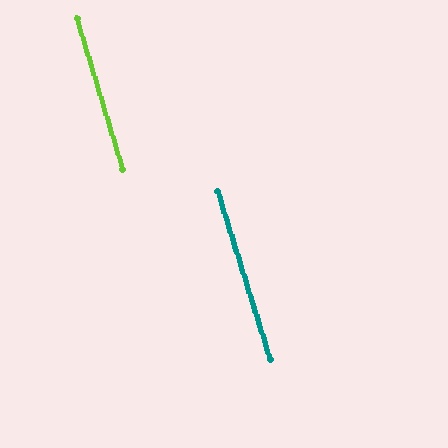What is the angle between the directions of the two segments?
Approximately 1 degree.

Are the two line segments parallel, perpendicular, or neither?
Parallel — their directions differ by only 0.6°.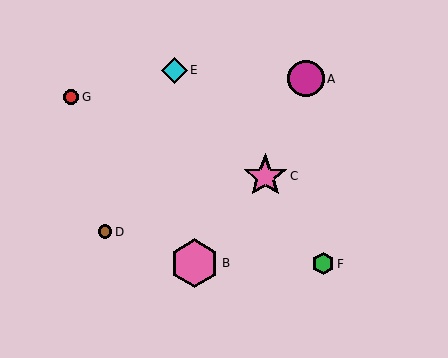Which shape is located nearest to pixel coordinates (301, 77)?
The magenta circle (labeled A) at (306, 79) is nearest to that location.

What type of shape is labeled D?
Shape D is a brown circle.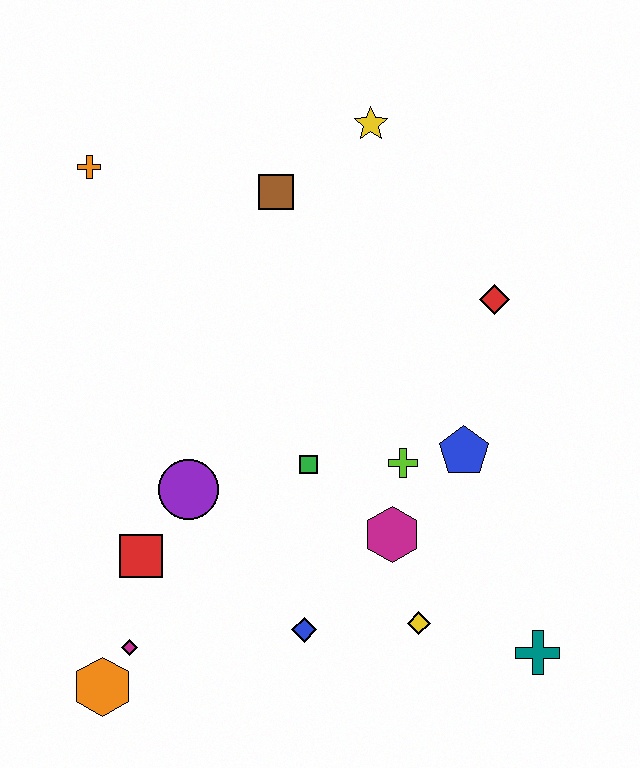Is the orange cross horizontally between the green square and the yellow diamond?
No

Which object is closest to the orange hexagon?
The magenta diamond is closest to the orange hexagon.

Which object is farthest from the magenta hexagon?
The orange cross is farthest from the magenta hexagon.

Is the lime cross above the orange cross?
No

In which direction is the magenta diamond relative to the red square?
The magenta diamond is below the red square.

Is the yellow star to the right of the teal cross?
No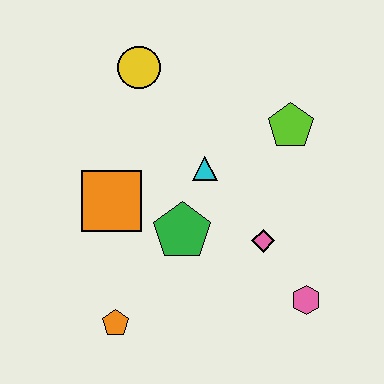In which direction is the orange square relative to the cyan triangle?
The orange square is to the left of the cyan triangle.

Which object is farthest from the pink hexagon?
The yellow circle is farthest from the pink hexagon.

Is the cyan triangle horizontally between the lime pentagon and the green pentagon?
Yes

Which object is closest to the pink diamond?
The pink hexagon is closest to the pink diamond.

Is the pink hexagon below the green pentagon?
Yes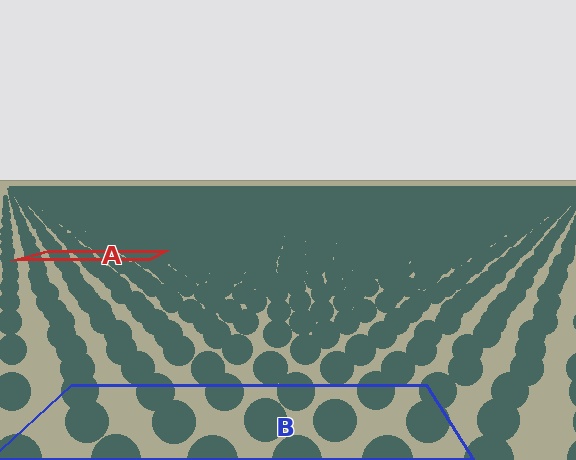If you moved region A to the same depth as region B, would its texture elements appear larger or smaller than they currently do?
They would appear larger. At a closer depth, the same texture elements are projected at a bigger on-screen size.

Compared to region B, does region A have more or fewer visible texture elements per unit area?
Region A has more texture elements per unit area — they are packed more densely because it is farther away.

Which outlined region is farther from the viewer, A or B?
Region A is farther from the viewer — the texture elements inside it appear smaller and more densely packed.